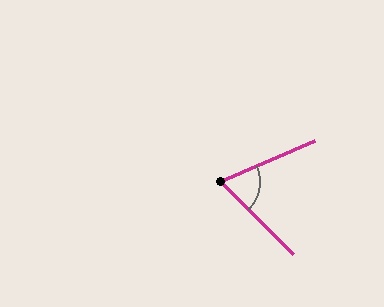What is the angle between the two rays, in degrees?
Approximately 69 degrees.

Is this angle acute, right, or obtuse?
It is acute.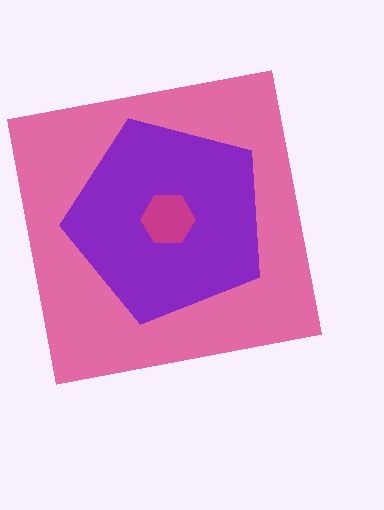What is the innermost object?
The magenta hexagon.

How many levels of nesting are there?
3.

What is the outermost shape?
The pink square.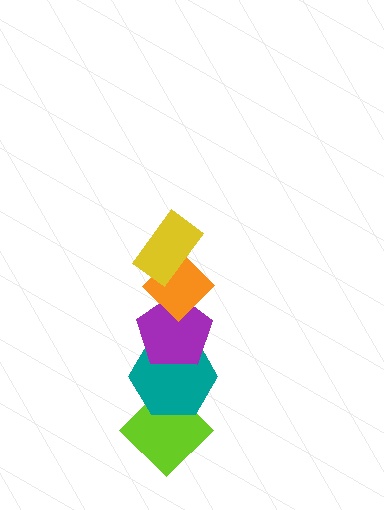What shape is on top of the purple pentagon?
The orange diamond is on top of the purple pentagon.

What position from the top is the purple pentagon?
The purple pentagon is 3rd from the top.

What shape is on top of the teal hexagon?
The purple pentagon is on top of the teal hexagon.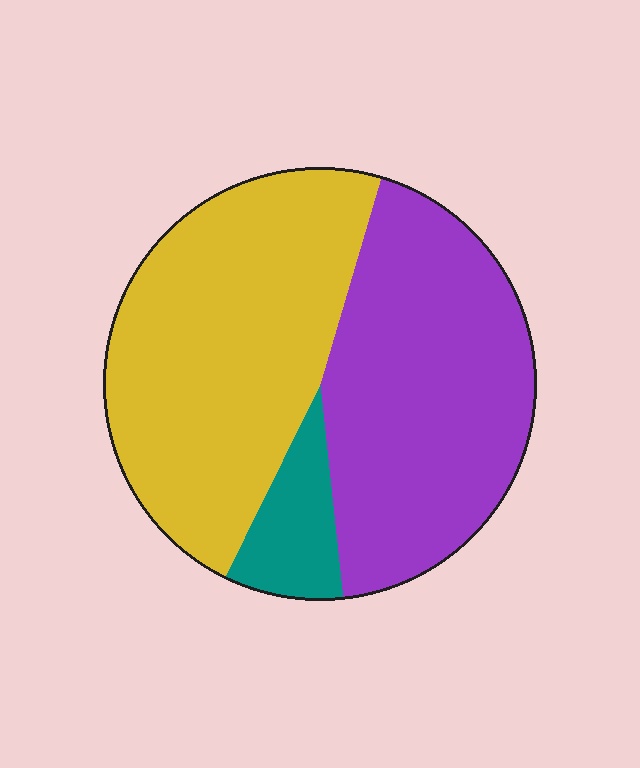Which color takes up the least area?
Teal, at roughly 10%.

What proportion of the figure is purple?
Purple covers about 45% of the figure.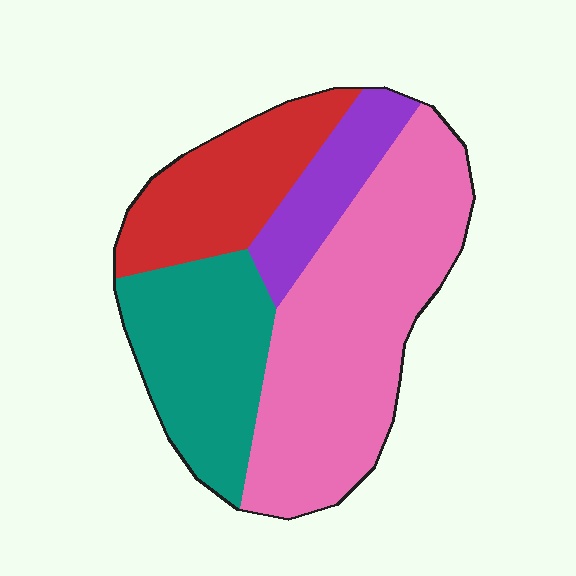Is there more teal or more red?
Teal.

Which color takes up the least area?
Purple, at roughly 10%.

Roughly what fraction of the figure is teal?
Teal takes up about one quarter (1/4) of the figure.